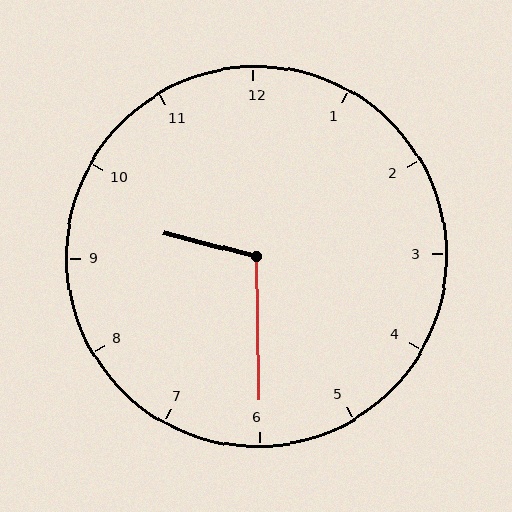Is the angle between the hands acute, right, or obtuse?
It is obtuse.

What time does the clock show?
9:30.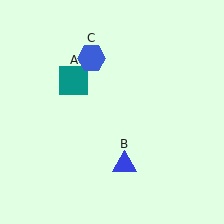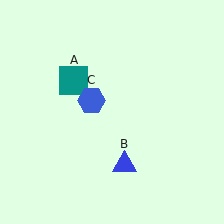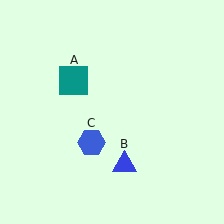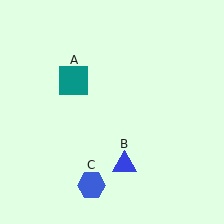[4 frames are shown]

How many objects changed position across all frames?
1 object changed position: blue hexagon (object C).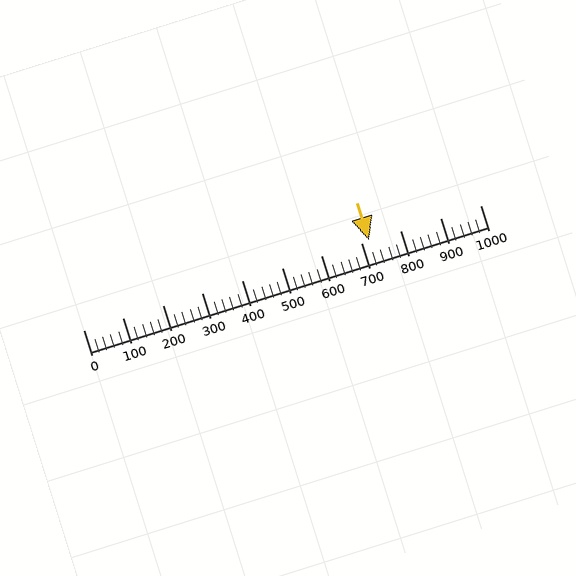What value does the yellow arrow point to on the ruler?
The yellow arrow points to approximately 720.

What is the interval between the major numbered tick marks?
The major tick marks are spaced 100 units apart.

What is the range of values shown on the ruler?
The ruler shows values from 0 to 1000.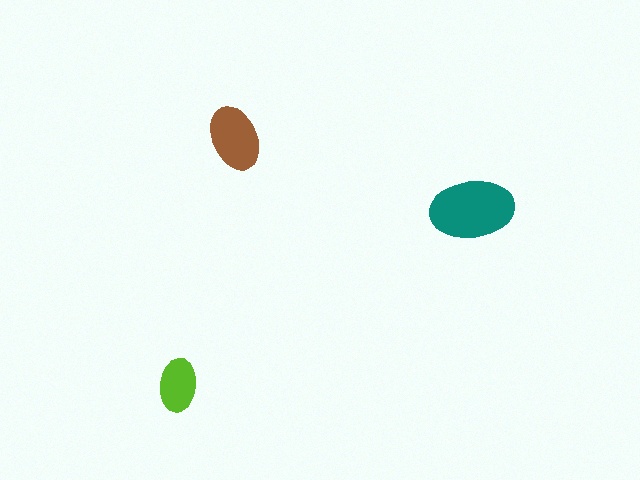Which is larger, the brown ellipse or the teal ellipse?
The teal one.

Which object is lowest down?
The lime ellipse is bottommost.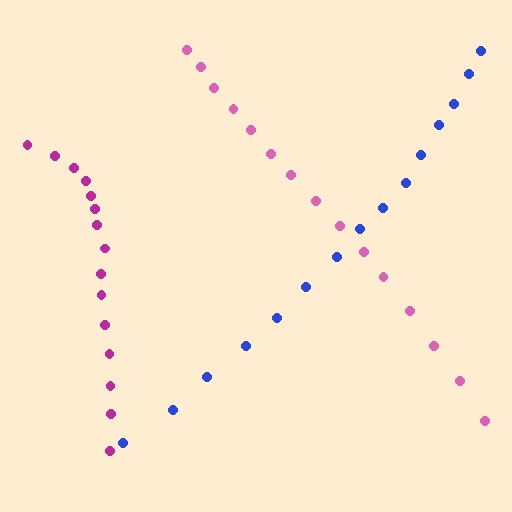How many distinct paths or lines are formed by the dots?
There are 3 distinct paths.